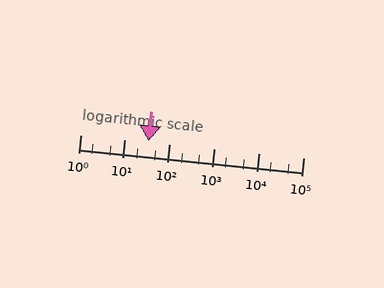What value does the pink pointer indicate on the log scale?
The pointer indicates approximately 33.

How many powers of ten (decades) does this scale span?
The scale spans 5 decades, from 1 to 100000.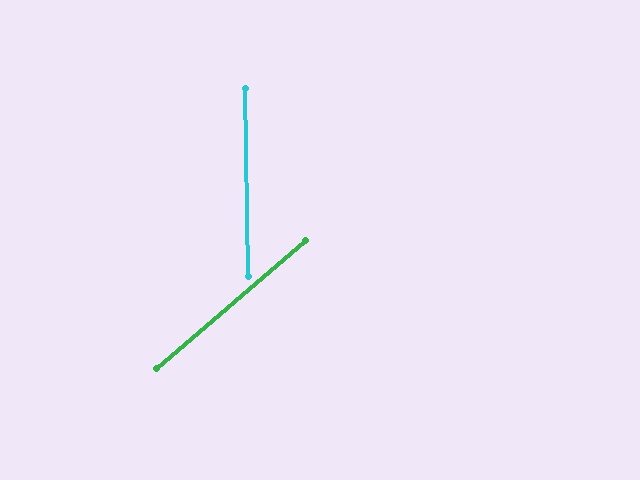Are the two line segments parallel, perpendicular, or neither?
Neither parallel nor perpendicular — they differ by about 50°.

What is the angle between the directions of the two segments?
Approximately 50 degrees.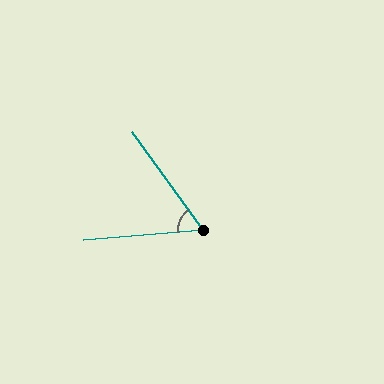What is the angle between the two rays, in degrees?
Approximately 59 degrees.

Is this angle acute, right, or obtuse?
It is acute.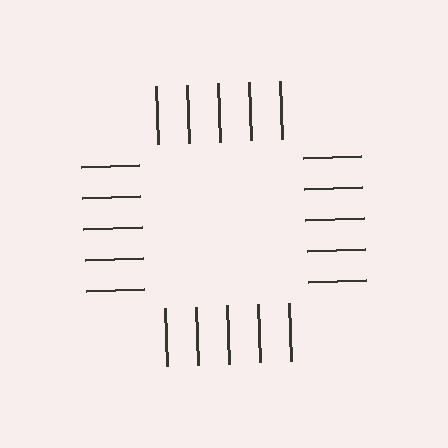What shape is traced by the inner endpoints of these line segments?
An illusory square — the line segments terminate on its edges but no continuous stroke is drawn.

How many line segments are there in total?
20 — 5 along each of the 4 edges.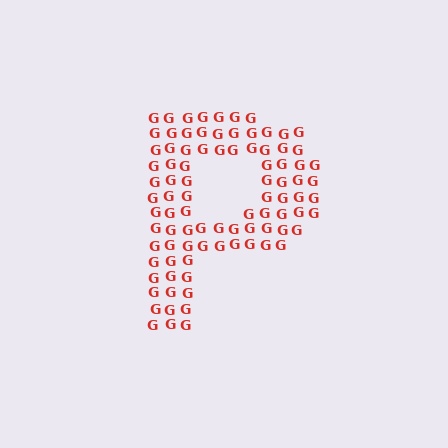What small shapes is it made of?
It is made of small letter G's.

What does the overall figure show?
The overall figure shows the letter P.